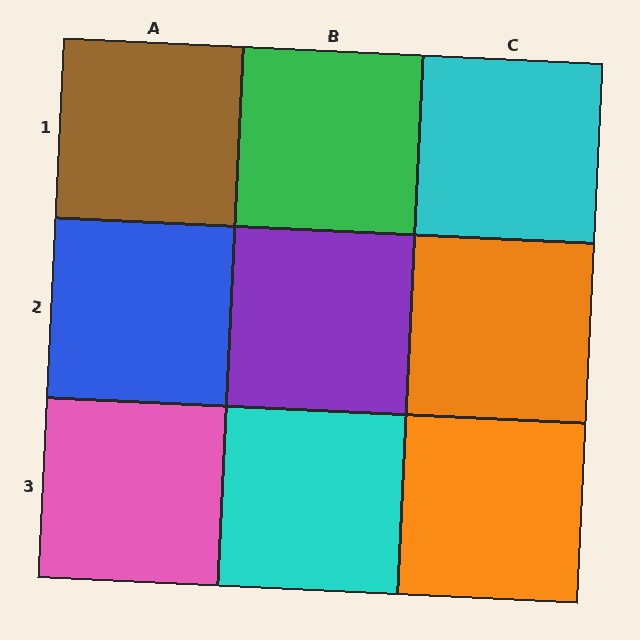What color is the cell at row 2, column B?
Purple.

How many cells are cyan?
2 cells are cyan.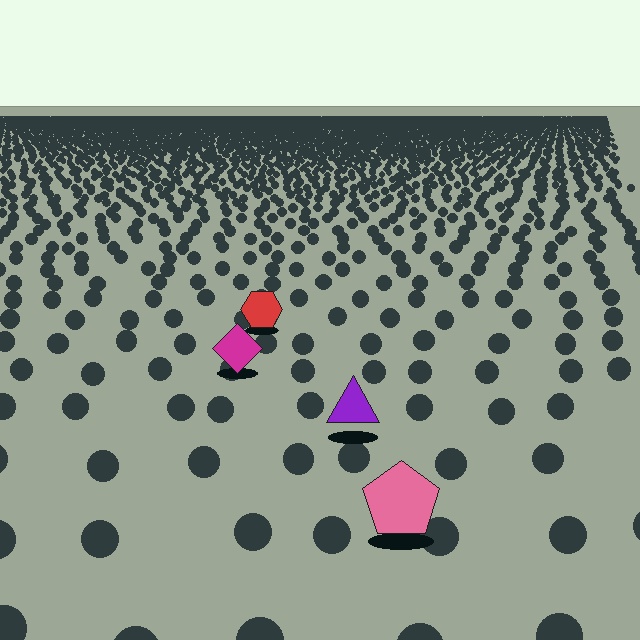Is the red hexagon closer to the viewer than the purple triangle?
No. The purple triangle is closer — you can tell from the texture gradient: the ground texture is coarser near it.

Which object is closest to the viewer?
The pink pentagon is closest. The texture marks near it are larger and more spread out.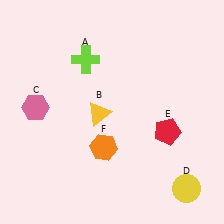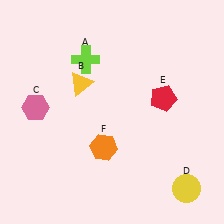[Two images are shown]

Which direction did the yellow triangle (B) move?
The yellow triangle (B) moved up.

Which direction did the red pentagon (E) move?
The red pentagon (E) moved up.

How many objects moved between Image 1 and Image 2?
2 objects moved between the two images.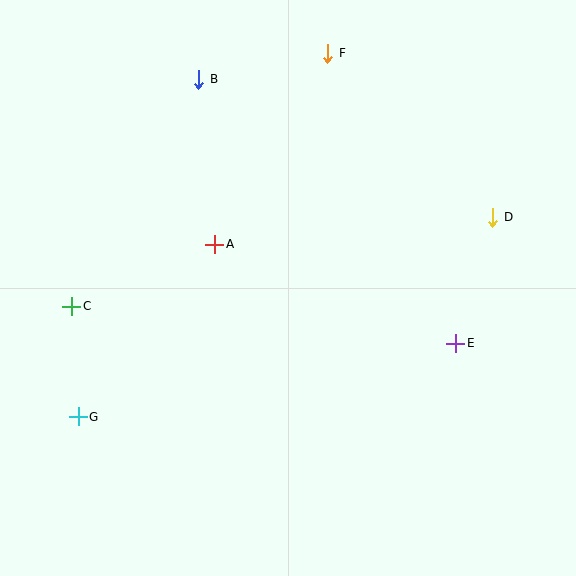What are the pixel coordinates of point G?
Point G is at (78, 417).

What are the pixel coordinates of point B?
Point B is at (199, 79).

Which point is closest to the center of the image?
Point A at (215, 244) is closest to the center.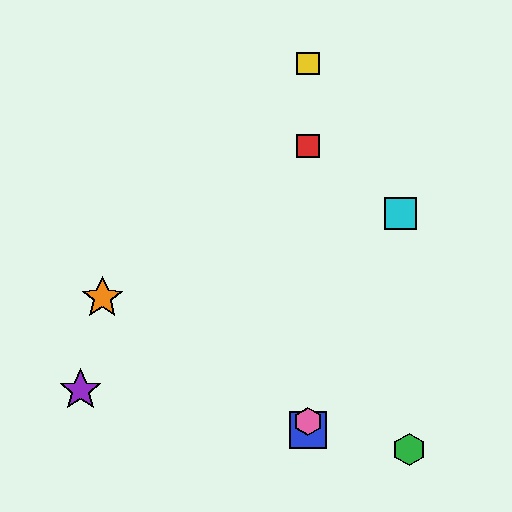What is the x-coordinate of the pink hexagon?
The pink hexagon is at x≈308.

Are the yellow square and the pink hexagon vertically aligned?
Yes, both are at x≈308.